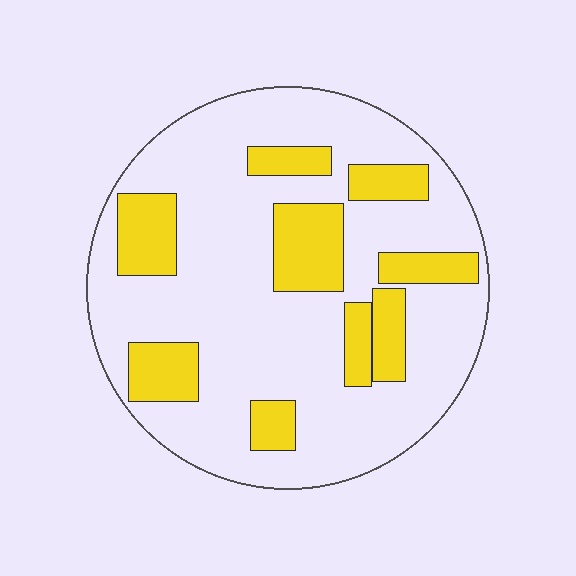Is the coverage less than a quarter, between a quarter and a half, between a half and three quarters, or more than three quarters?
Between a quarter and a half.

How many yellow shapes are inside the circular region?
9.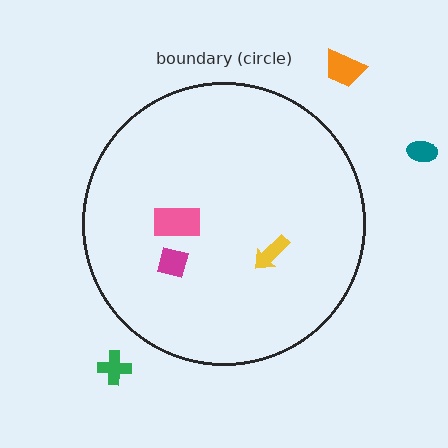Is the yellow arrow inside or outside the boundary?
Inside.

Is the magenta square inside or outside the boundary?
Inside.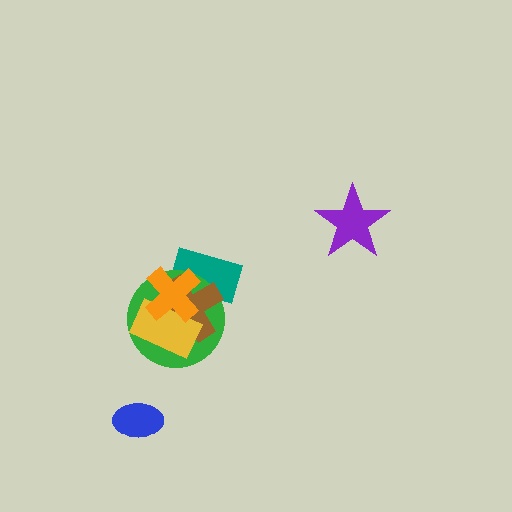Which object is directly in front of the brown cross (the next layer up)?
The yellow rectangle is directly in front of the brown cross.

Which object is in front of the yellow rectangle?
The orange cross is in front of the yellow rectangle.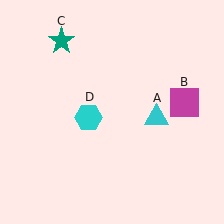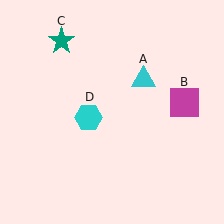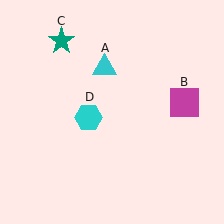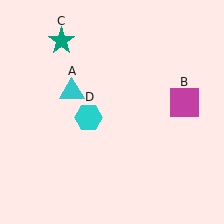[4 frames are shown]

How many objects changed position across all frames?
1 object changed position: cyan triangle (object A).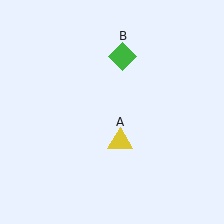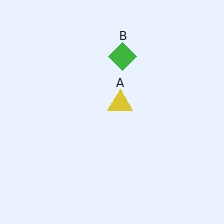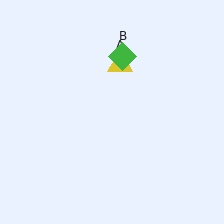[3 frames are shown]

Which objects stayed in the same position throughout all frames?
Green diamond (object B) remained stationary.